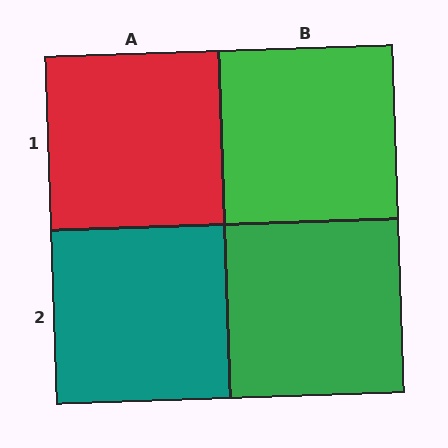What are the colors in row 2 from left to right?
Teal, green.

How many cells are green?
2 cells are green.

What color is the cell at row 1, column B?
Green.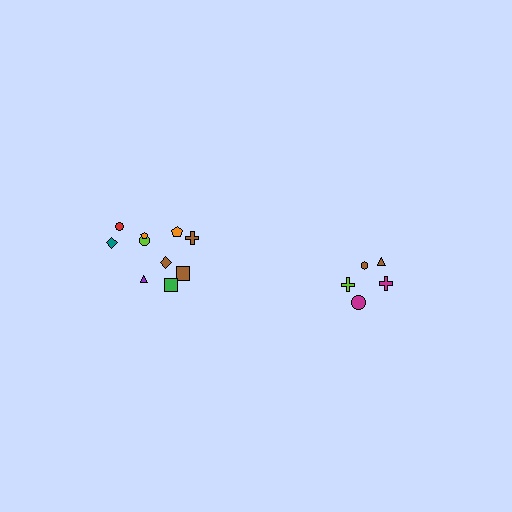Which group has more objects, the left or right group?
The left group.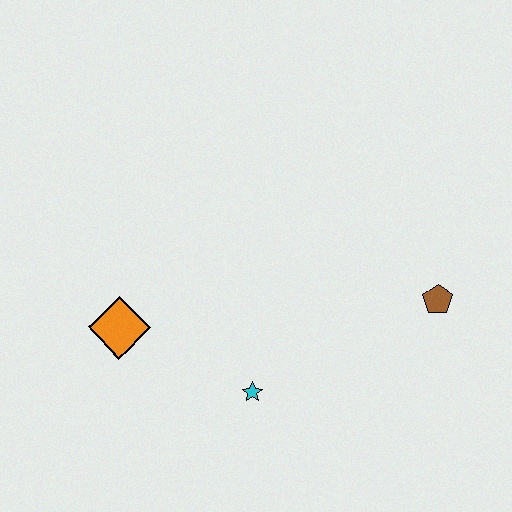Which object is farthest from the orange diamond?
The brown pentagon is farthest from the orange diamond.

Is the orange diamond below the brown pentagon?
Yes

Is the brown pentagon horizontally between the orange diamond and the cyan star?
No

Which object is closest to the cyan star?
The orange diamond is closest to the cyan star.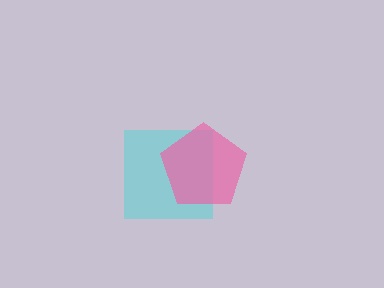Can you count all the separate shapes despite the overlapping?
Yes, there are 2 separate shapes.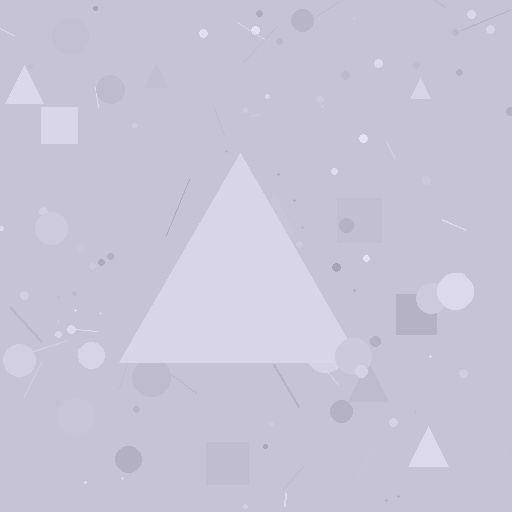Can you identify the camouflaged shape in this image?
The camouflaged shape is a triangle.